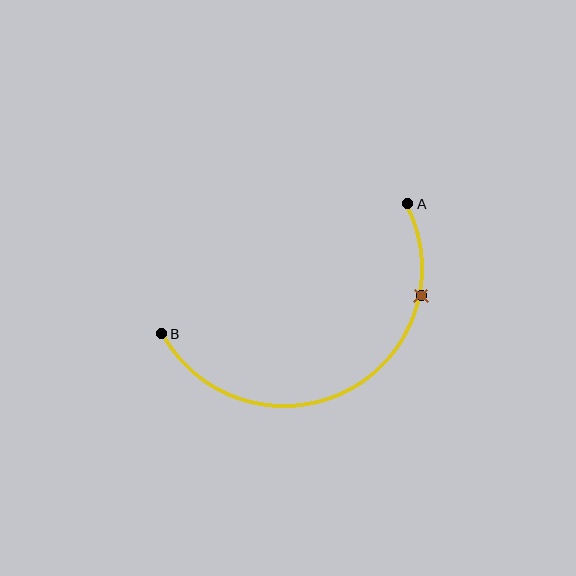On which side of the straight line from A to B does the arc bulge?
The arc bulges below the straight line connecting A and B.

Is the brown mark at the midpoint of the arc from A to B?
No. The brown mark lies on the arc but is closer to endpoint A. The arc midpoint would be at the point on the curve equidistant along the arc from both A and B.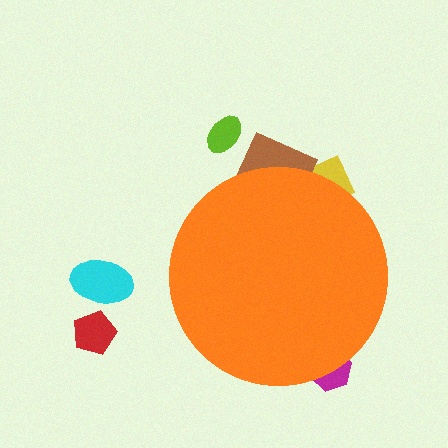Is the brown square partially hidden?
Yes, the brown square is partially hidden behind the orange circle.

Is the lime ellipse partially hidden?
No, the lime ellipse is fully visible.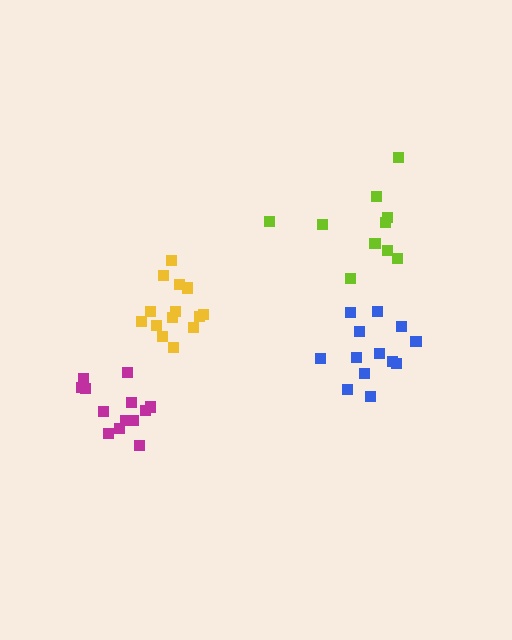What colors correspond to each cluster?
The clusters are colored: blue, lime, magenta, yellow.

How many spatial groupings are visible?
There are 4 spatial groupings.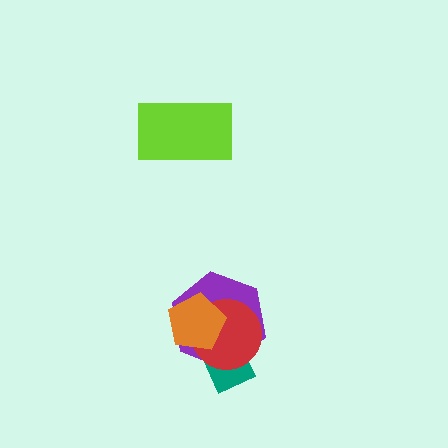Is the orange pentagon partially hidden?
No, no other shape covers it.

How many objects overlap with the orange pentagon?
2 objects overlap with the orange pentagon.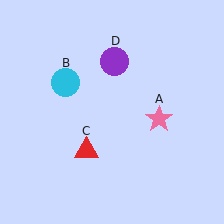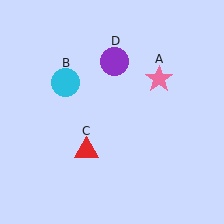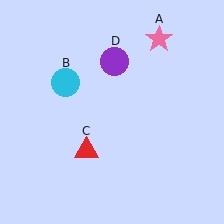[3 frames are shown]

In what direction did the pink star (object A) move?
The pink star (object A) moved up.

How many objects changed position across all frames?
1 object changed position: pink star (object A).